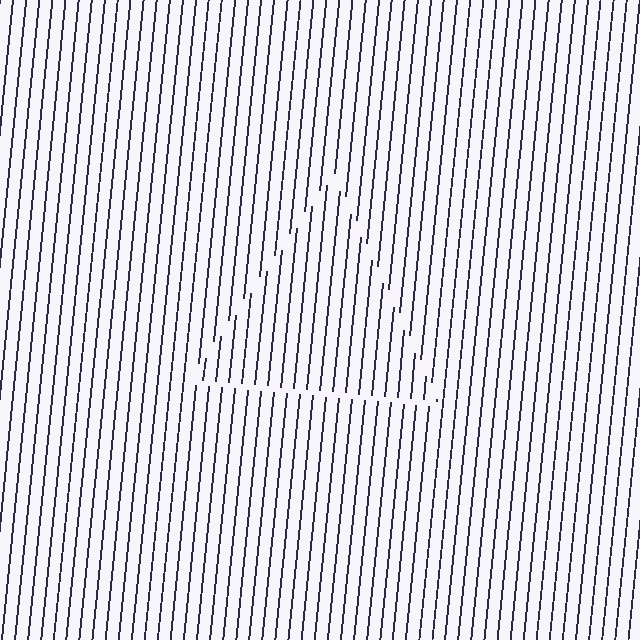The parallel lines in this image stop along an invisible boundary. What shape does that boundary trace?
An illusory triangle. The interior of the shape contains the same grating, shifted by half a period — the contour is defined by the phase discontinuity where line-ends from the inner and outer gratings abut.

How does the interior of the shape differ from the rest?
The interior of the shape contains the same grating, shifted by half a period — the contour is defined by the phase discontinuity where line-ends from the inner and outer gratings abut.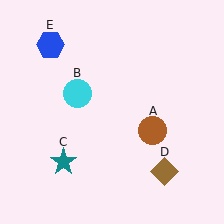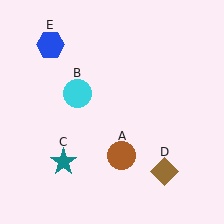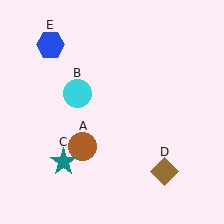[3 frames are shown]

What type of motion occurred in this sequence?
The brown circle (object A) rotated clockwise around the center of the scene.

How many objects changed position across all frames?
1 object changed position: brown circle (object A).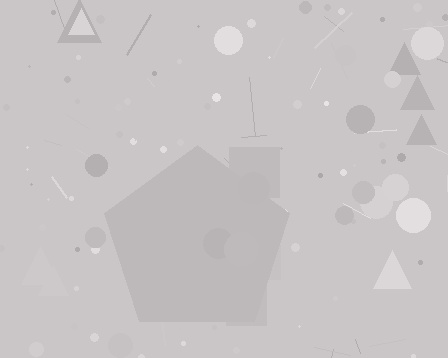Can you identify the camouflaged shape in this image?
The camouflaged shape is a pentagon.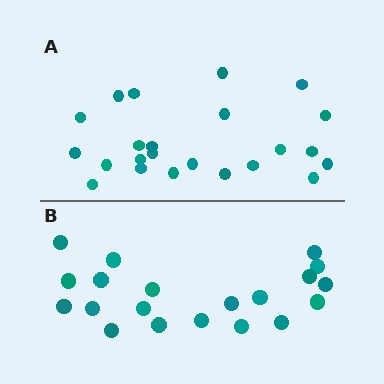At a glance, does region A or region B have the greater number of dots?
Region A (the top region) has more dots.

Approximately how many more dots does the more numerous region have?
Region A has just a few more — roughly 2 or 3 more dots than region B.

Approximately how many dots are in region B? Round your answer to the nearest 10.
About 20 dots.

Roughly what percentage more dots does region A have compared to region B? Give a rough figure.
About 15% more.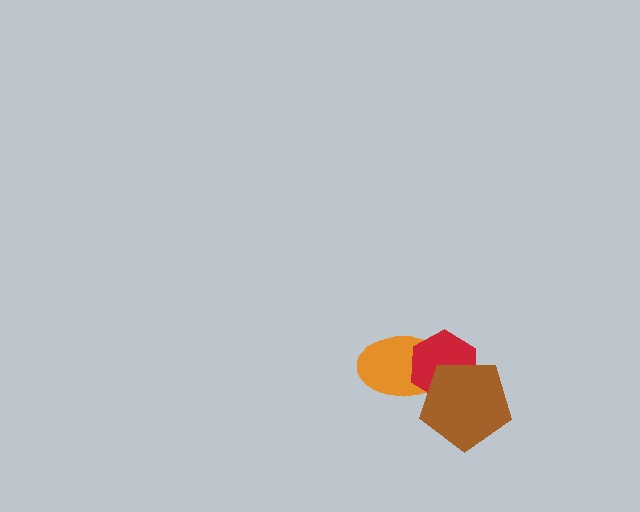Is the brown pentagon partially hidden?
No, no other shape covers it.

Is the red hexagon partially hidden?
Yes, it is partially covered by another shape.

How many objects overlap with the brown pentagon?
2 objects overlap with the brown pentagon.